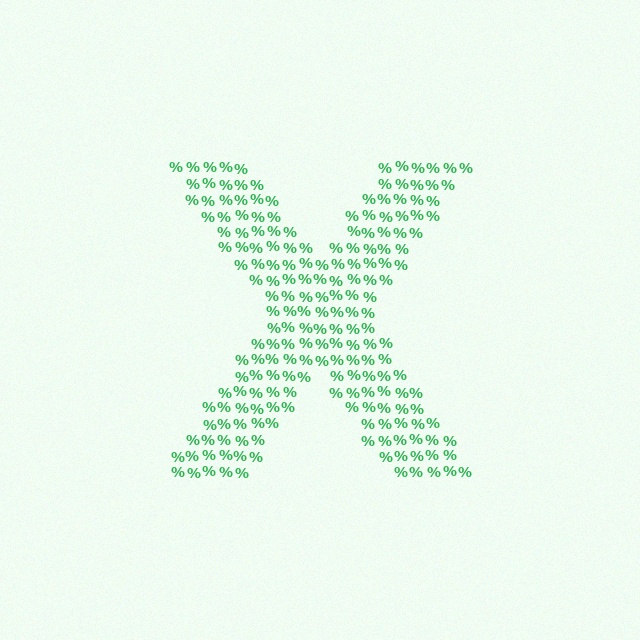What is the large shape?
The large shape is the letter X.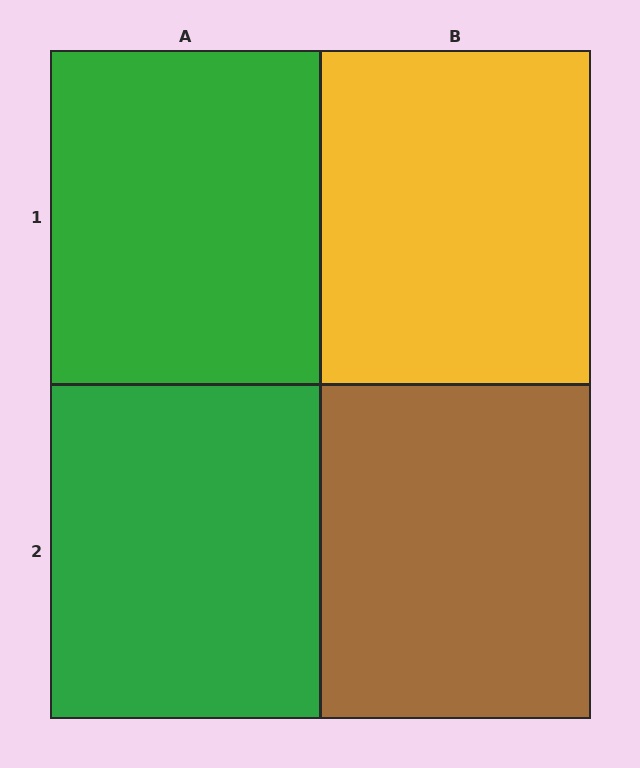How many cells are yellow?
1 cell is yellow.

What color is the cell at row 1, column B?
Yellow.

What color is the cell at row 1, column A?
Green.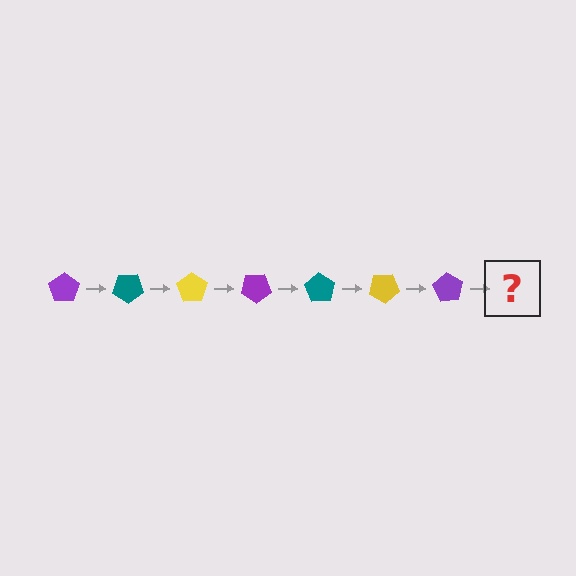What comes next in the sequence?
The next element should be a teal pentagon, rotated 245 degrees from the start.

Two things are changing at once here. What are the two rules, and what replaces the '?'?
The two rules are that it rotates 35 degrees each step and the color cycles through purple, teal, and yellow. The '?' should be a teal pentagon, rotated 245 degrees from the start.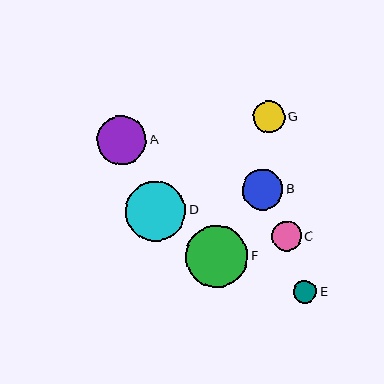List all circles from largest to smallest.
From largest to smallest: F, D, A, B, G, C, E.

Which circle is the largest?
Circle F is the largest with a size of approximately 62 pixels.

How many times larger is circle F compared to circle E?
Circle F is approximately 2.6 times the size of circle E.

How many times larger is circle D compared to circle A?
Circle D is approximately 1.2 times the size of circle A.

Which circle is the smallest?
Circle E is the smallest with a size of approximately 24 pixels.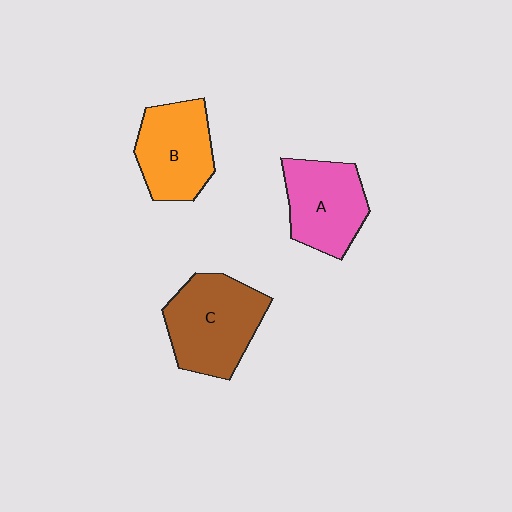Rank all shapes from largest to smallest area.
From largest to smallest: C (brown), B (orange), A (pink).